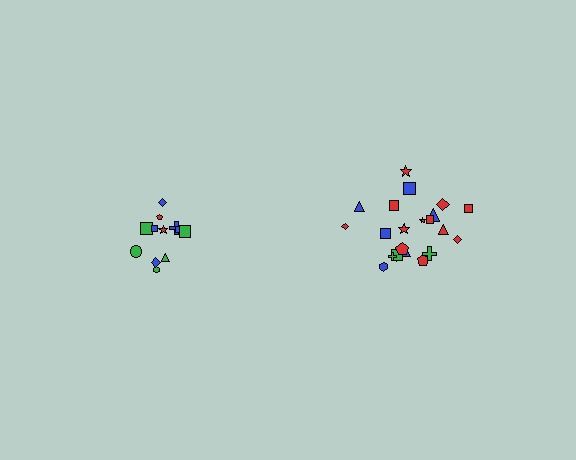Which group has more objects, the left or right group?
The right group.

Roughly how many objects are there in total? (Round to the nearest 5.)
Roughly 35 objects in total.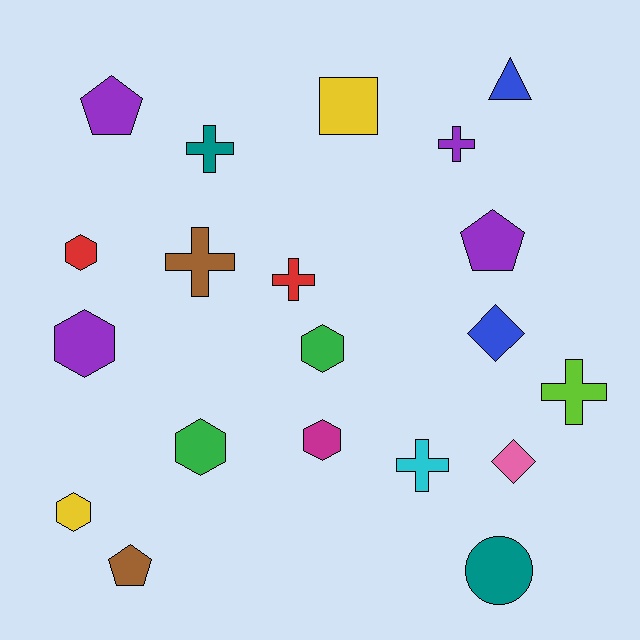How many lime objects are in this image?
There is 1 lime object.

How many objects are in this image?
There are 20 objects.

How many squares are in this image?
There is 1 square.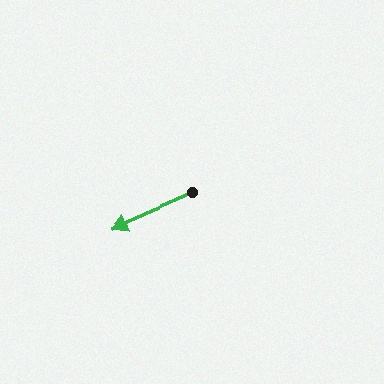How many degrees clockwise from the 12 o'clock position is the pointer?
Approximately 246 degrees.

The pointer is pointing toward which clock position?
Roughly 8 o'clock.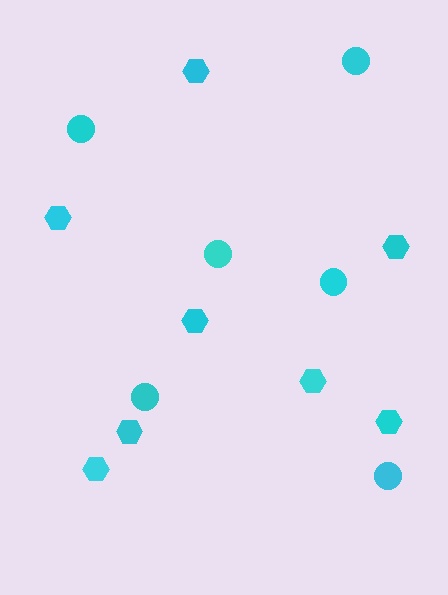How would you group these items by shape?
There are 2 groups: one group of circles (6) and one group of hexagons (8).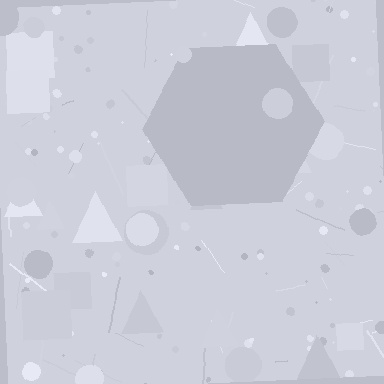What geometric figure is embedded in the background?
A hexagon is embedded in the background.